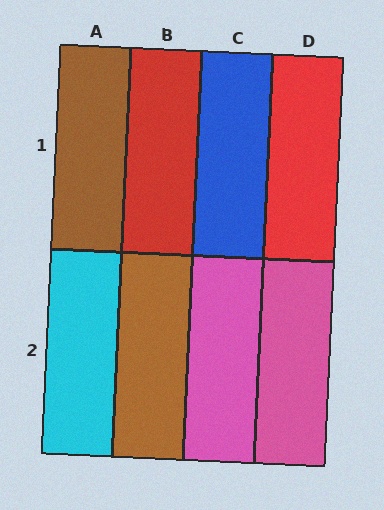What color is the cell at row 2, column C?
Pink.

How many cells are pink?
2 cells are pink.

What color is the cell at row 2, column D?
Pink.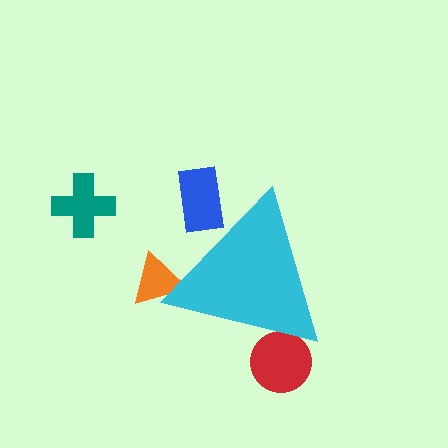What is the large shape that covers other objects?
A cyan triangle.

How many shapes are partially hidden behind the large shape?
3 shapes are partially hidden.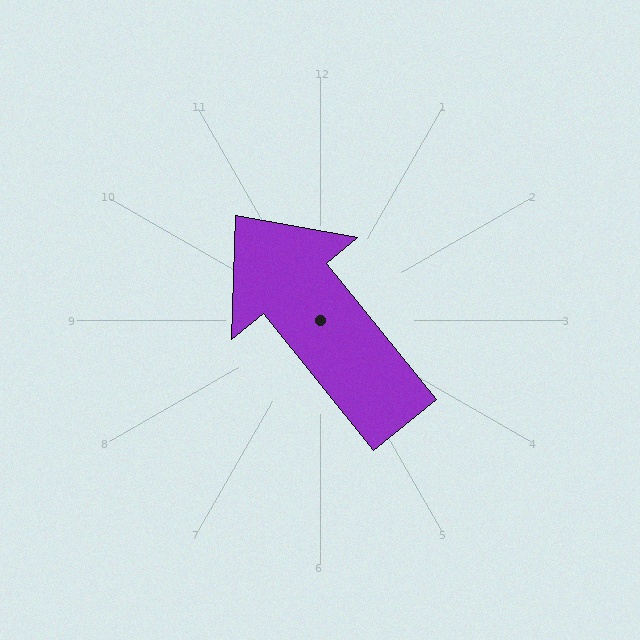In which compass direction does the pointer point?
Northwest.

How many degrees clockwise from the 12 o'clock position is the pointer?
Approximately 321 degrees.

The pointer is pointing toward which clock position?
Roughly 11 o'clock.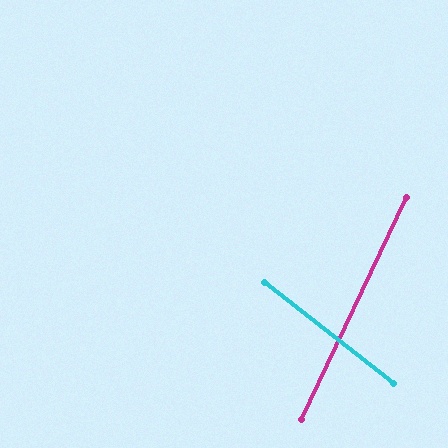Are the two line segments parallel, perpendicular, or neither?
Neither parallel nor perpendicular — they differ by about 77°.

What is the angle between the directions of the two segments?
Approximately 77 degrees.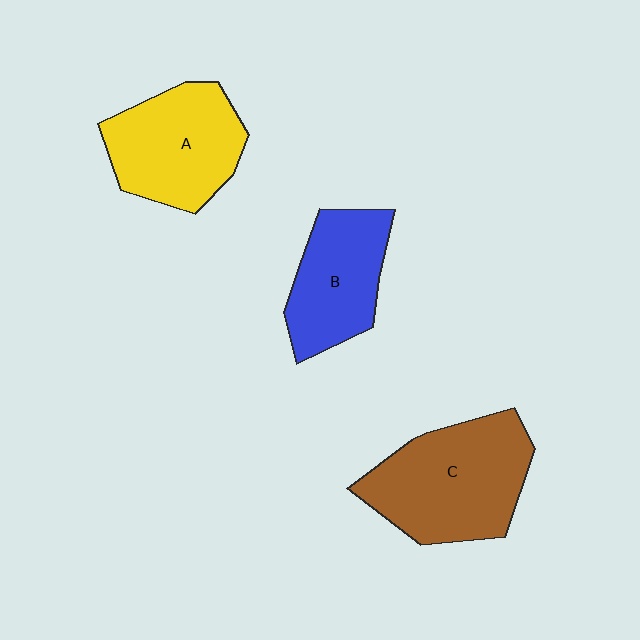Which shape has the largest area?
Shape C (brown).